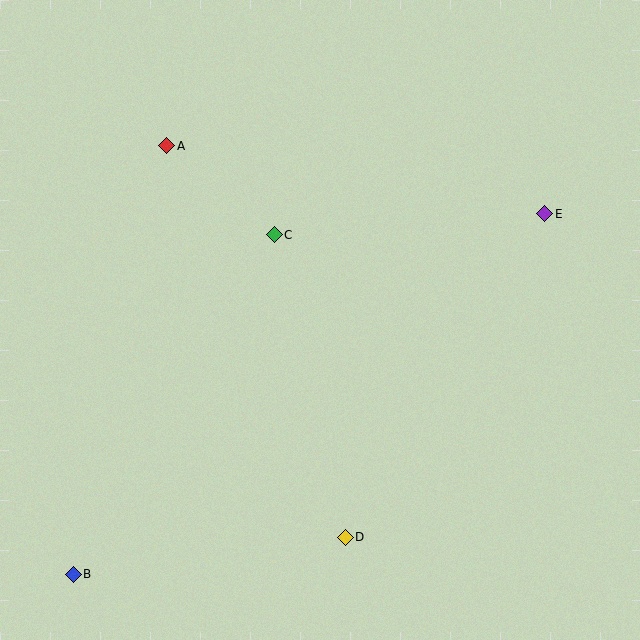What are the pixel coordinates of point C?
Point C is at (274, 235).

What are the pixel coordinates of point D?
Point D is at (345, 537).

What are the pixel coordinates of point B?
Point B is at (73, 574).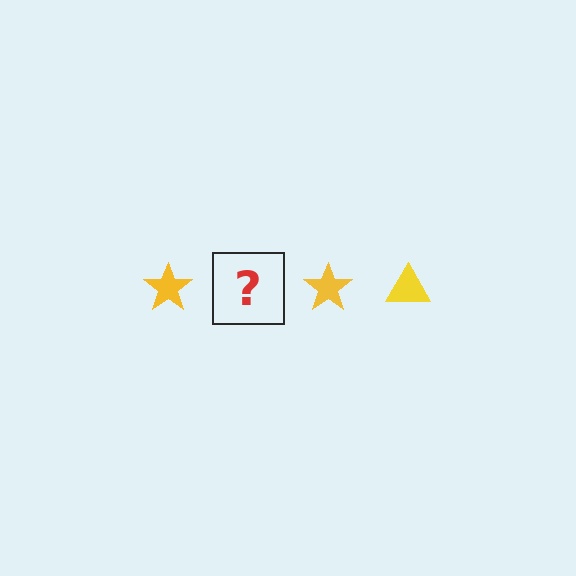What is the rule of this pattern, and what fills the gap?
The rule is that the pattern cycles through star, triangle shapes in yellow. The gap should be filled with a yellow triangle.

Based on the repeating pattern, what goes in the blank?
The blank should be a yellow triangle.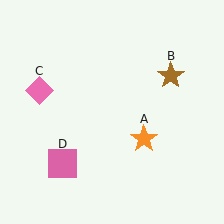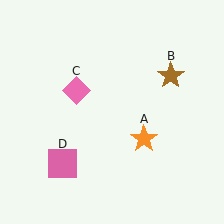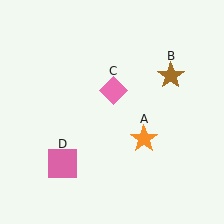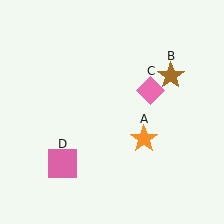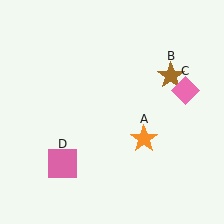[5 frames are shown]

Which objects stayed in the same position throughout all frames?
Orange star (object A) and brown star (object B) and pink square (object D) remained stationary.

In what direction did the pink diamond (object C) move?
The pink diamond (object C) moved right.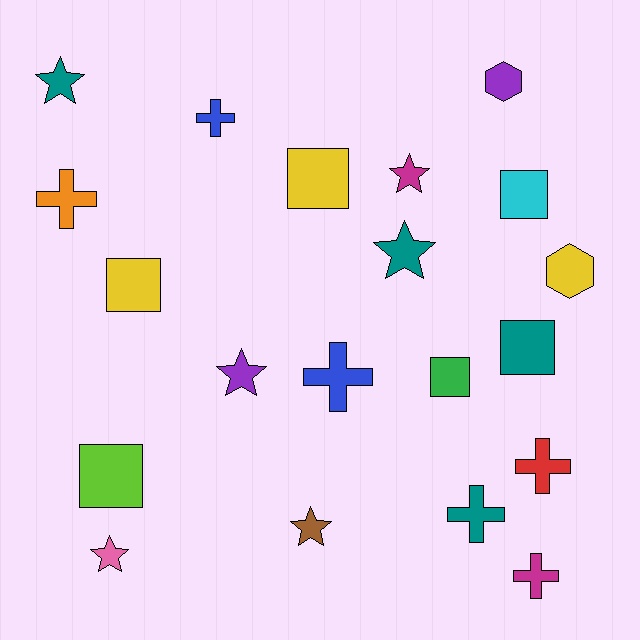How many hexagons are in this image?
There are 2 hexagons.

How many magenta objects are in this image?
There are 2 magenta objects.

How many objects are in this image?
There are 20 objects.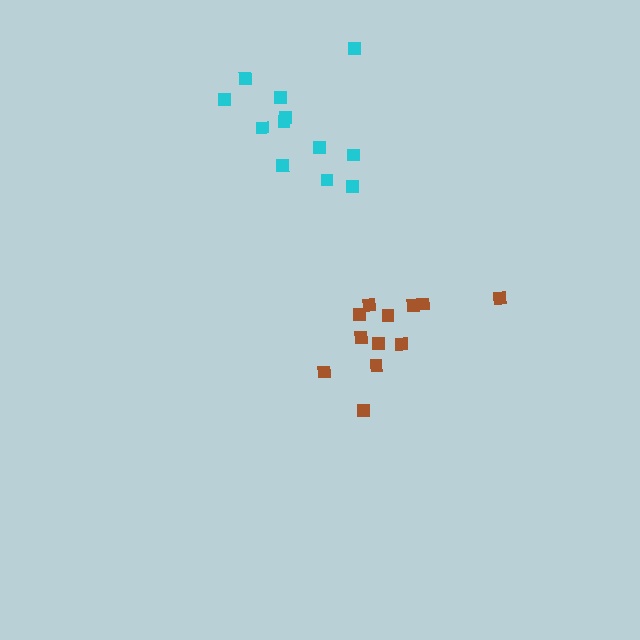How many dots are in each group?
Group 1: 12 dots, Group 2: 12 dots (24 total).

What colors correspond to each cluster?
The clusters are colored: cyan, brown.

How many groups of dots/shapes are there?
There are 2 groups.